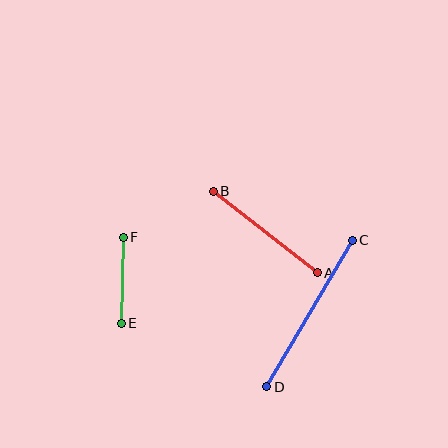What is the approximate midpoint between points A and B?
The midpoint is at approximately (265, 232) pixels.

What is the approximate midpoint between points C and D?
The midpoint is at approximately (309, 314) pixels.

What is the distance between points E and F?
The distance is approximately 86 pixels.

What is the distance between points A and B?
The distance is approximately 132 pixels.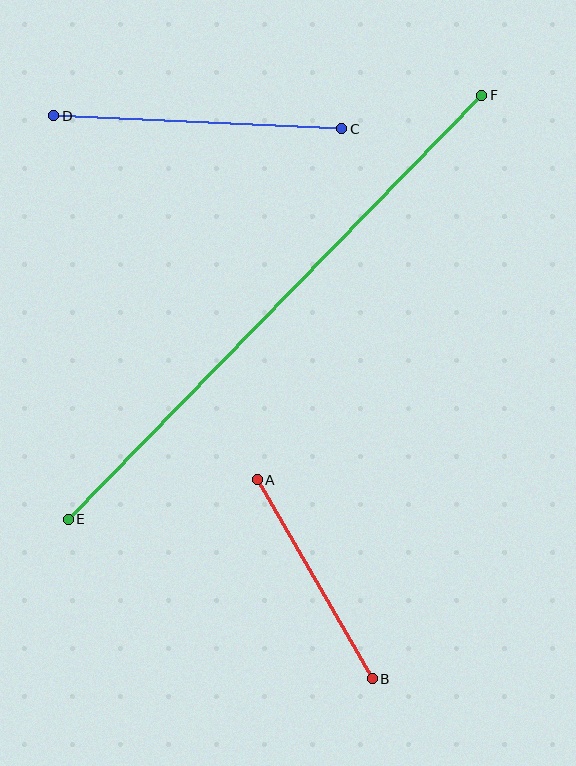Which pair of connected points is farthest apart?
Points E and F are farthest apart.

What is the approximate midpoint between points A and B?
The midpoint is at approximately (315, 579) pixels.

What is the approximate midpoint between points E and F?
The midpoint is at approximately (275, 307) pixels.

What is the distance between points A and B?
The distance is approximately 230 pixels.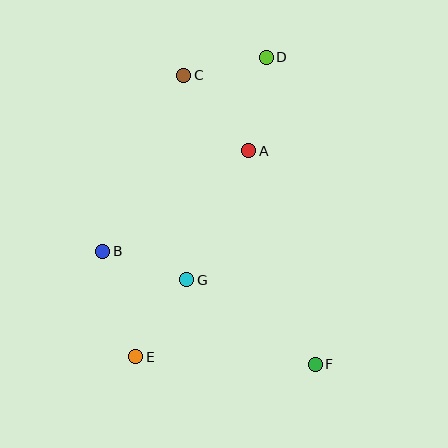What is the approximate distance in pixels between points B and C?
The distance between B and C is approximately 194 pixels.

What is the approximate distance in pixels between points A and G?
The distance between A and G is approximately 143 pixels.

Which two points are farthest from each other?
Points D and E are farthest from each other.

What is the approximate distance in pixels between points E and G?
The distance between E and G is approximately 92 pixels.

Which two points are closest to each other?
Points C and D are closest to each other.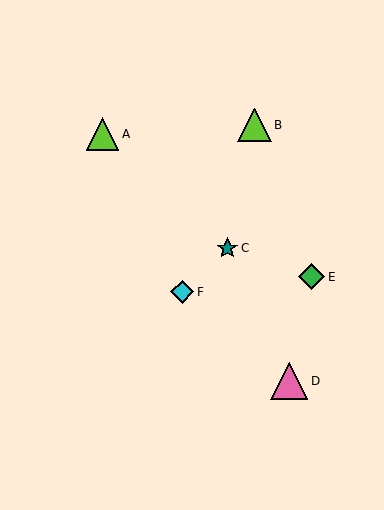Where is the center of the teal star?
The center of the teal star is at (227, 248).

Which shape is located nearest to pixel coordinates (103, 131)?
The lime triangle (labeled A) at (103, 134) is nearest to that location.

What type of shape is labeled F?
Shape F is a cyan diamond.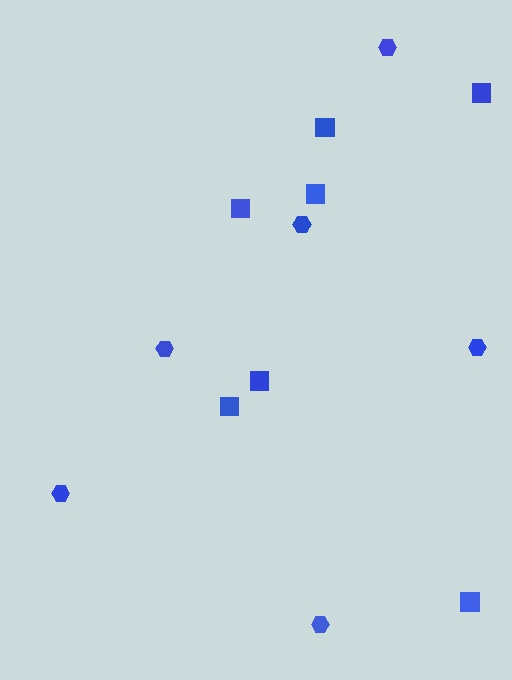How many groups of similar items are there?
There are 2 groups: one group of squares (7) and one group of hexagons (6).